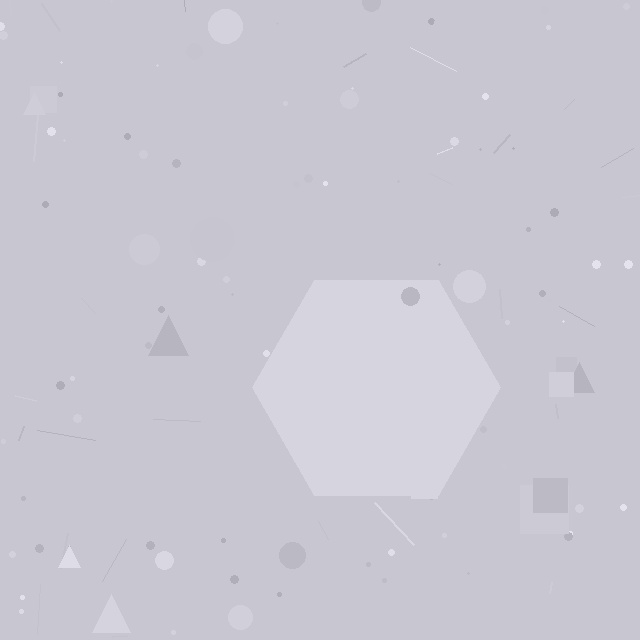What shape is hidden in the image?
A hexagon is hidden in the image.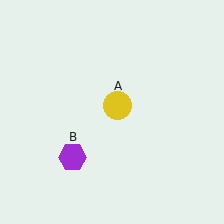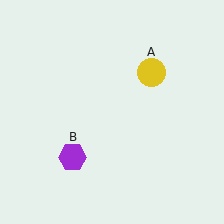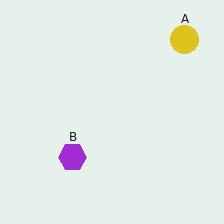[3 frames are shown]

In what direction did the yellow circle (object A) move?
The yellow circle (object A) moved up and to the right.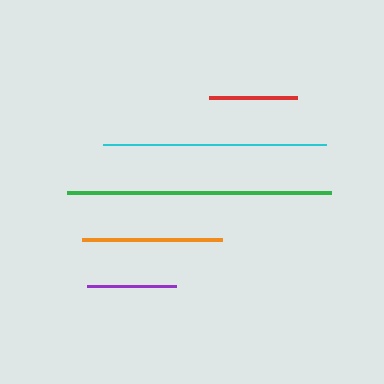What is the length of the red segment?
The red segment is approximately 89 pixels long.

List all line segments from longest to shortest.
From longest to shortest: green, cyan, orange, red, purple.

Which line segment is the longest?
The green line is the longest at approximately 264 pixels.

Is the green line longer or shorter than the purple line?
The green line is longer than the purple line.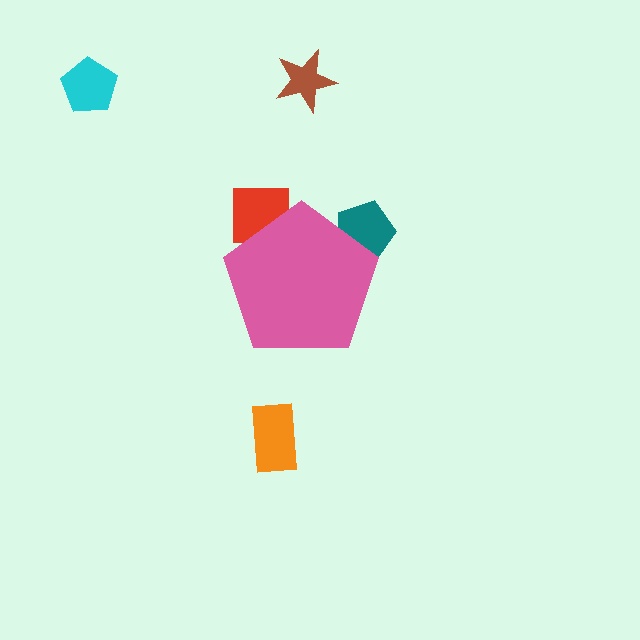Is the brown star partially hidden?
No, the brown star is fully visible.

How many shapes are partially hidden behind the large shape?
2 shapes are partially hidden.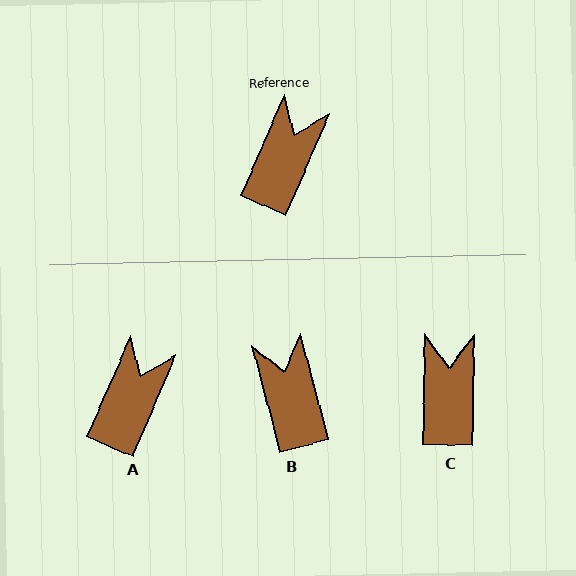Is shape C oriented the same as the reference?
No, it is off by about 22 degrees.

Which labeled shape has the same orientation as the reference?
A.